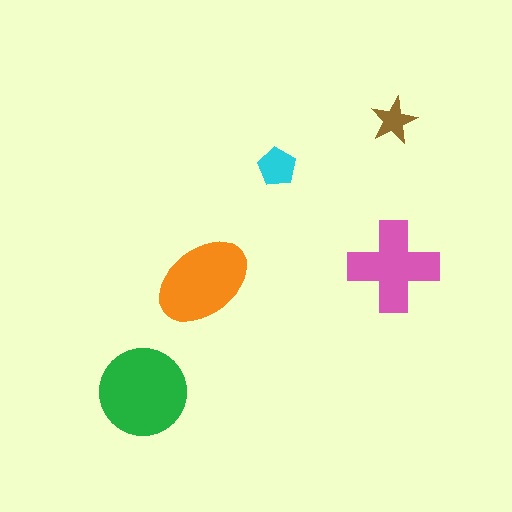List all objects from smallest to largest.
The brown star, the cyan pentagon, the pink cross, the orange ellipse, the green circle.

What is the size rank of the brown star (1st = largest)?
5th.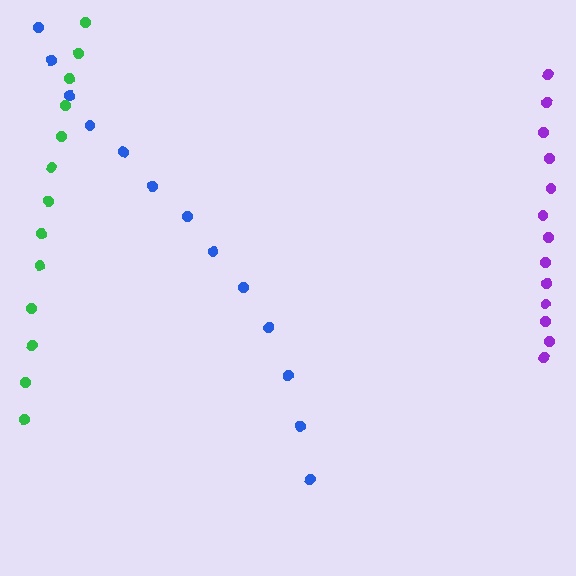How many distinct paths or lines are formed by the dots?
There are 3 distinct paths.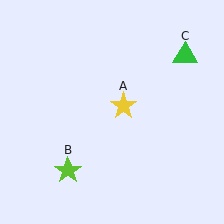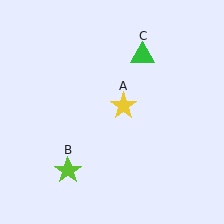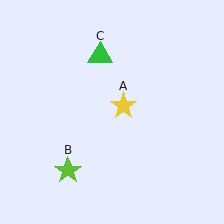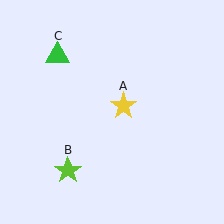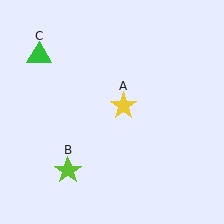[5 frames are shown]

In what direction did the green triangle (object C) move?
The green triangle (object C) moved left.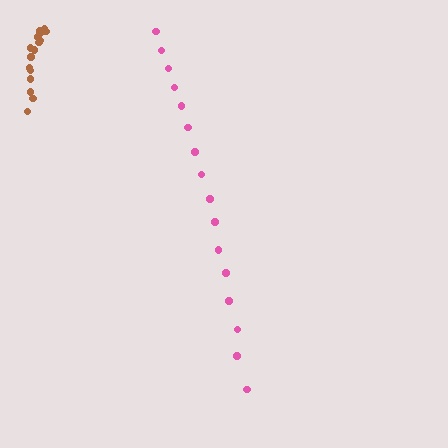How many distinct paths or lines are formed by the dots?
There are 2 distinct paths.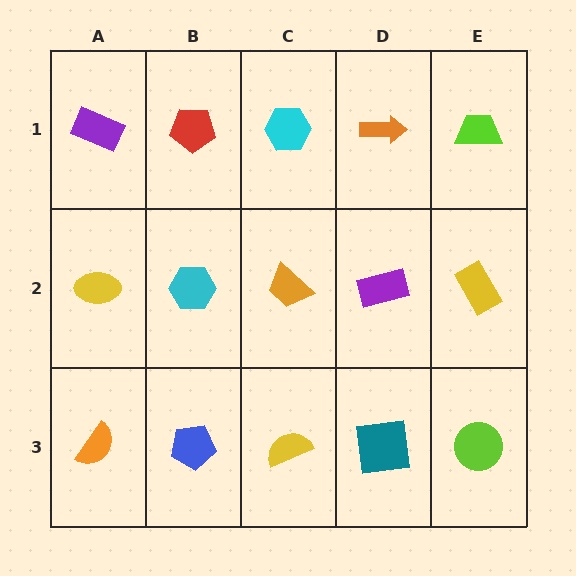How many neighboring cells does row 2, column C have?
4.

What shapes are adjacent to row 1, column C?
An orange trapezoid (row 2, column C), a red pentagon (row 1, column B), an orange arrow (row 1, column D).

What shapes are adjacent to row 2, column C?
A cyan hexagon (row 1, column C), a yellow semicircle (row 3, column C), a cyan hexagon (row 2, column B), a purple rectangle (row 2, column D).